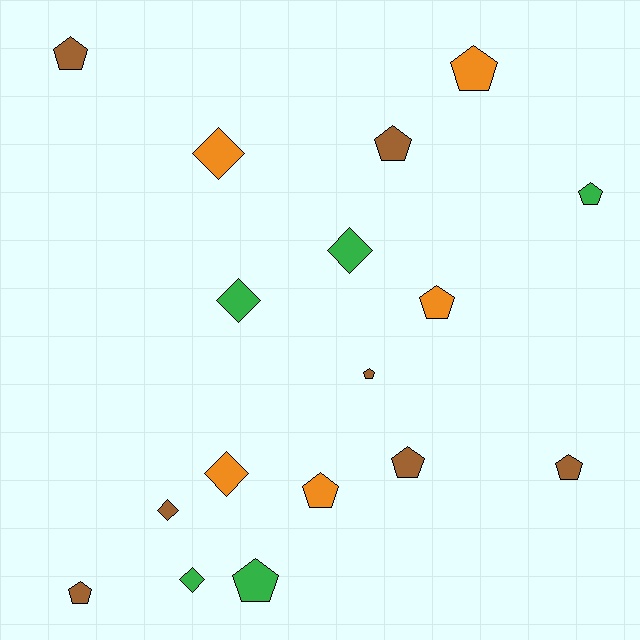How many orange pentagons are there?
There are 3 orange pentagons.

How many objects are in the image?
There are 17 objects.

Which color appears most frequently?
Brown, with 7 objects.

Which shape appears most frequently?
Pentagon, with 11 objects.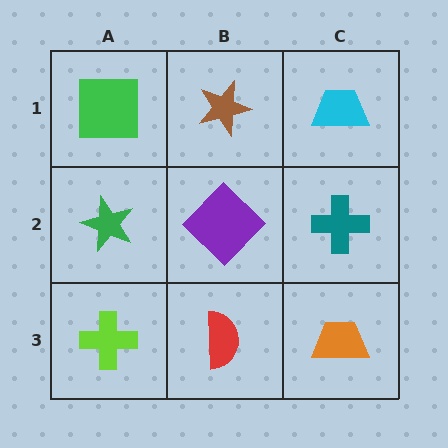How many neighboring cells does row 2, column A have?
3.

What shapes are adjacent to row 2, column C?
A cyan trapezoid (row 1, column C), an orange trapezoid (row 3, column C), a purple diamond (row 2, column B).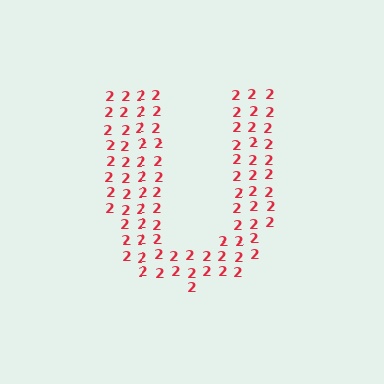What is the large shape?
The large shape is the letter U.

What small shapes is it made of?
It is made of small digit 2's.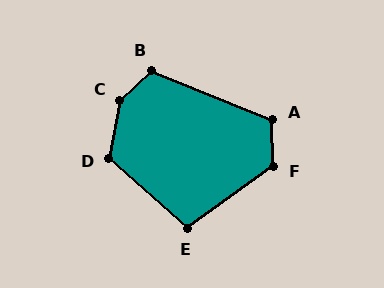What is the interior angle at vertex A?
Approximately 113 degrees (obtuse).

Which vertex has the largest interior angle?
C, at approximately 144 degrees.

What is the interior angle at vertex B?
Approximately 114 degrees (obtuse).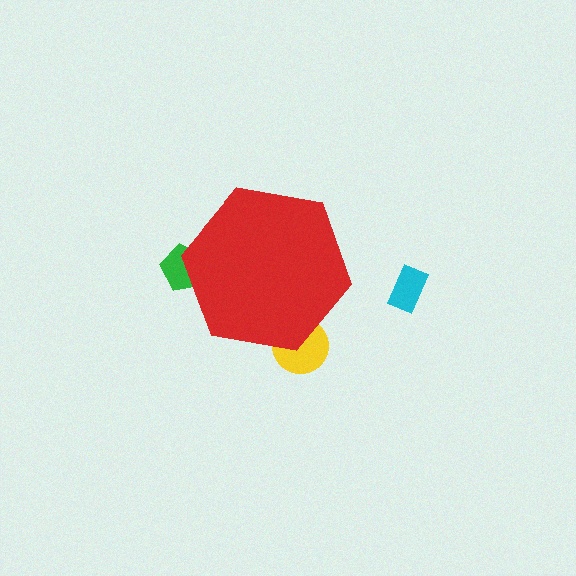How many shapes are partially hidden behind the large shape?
2 shapes are partially hidden.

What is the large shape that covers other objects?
A red hexagon.